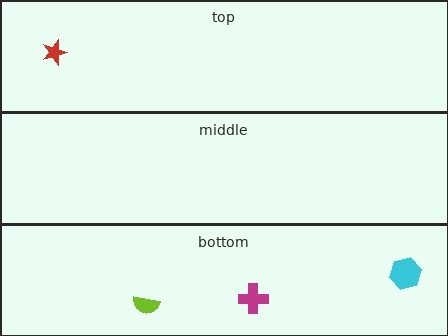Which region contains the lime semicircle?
The bottom region.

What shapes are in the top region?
The red star.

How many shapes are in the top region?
1.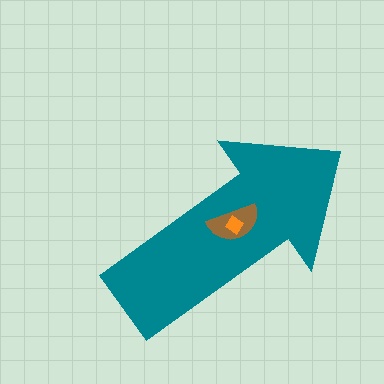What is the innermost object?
The orange diamond.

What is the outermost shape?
The teal arrow.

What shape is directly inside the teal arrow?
The brown semicircle.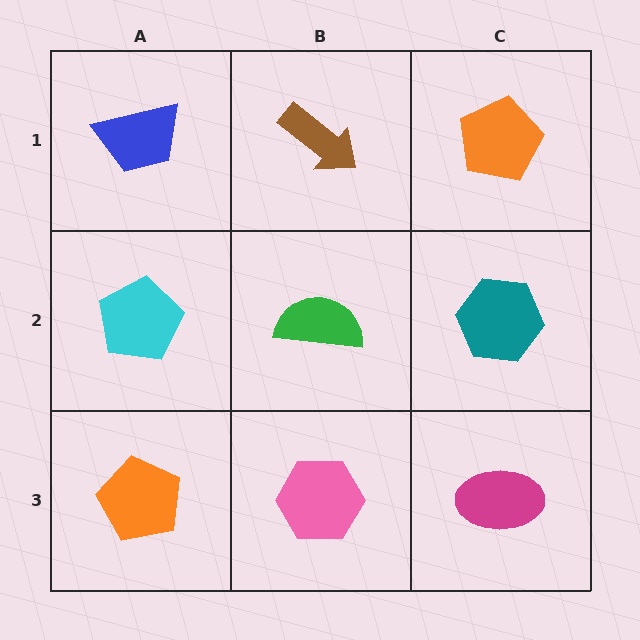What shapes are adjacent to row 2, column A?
A blue trapezoid (row 1, column A), an orange pentagon (row 3, column A), a green semicircle (row 2, column B).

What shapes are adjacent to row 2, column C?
An orange pentagon (row 1, column C), a magenta ellipse (row 3, column C), a green semicircle (row 2, column B).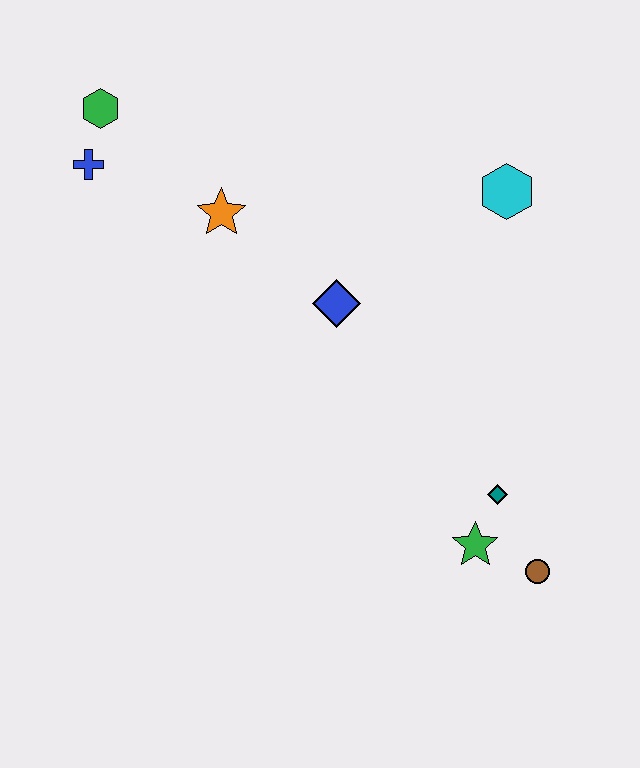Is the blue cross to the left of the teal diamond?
Yes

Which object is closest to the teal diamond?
The green star is closest to the teal diamond.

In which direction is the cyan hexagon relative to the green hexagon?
The cyan hexagon is to the right of the green hexagon.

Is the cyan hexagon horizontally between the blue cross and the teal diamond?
No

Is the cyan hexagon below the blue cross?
Yes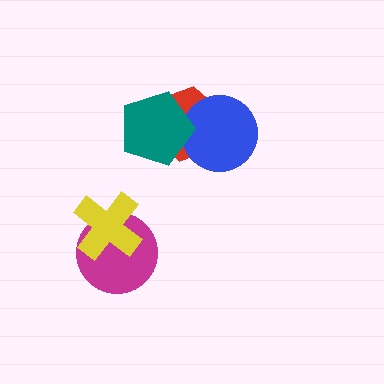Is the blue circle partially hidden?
Yes, it is partially covered by another shape.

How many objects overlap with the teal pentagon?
2 objects overlap with the teal pentagon.